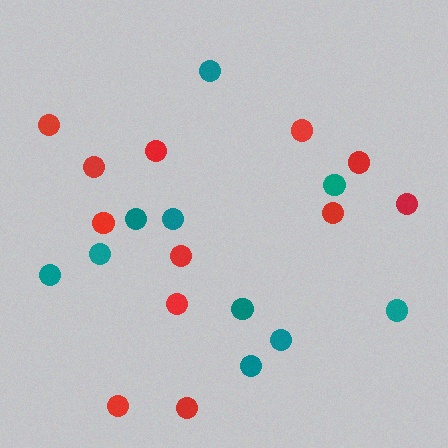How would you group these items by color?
There are 2 groups: one group of red circles (12) and one group of teal circles (10).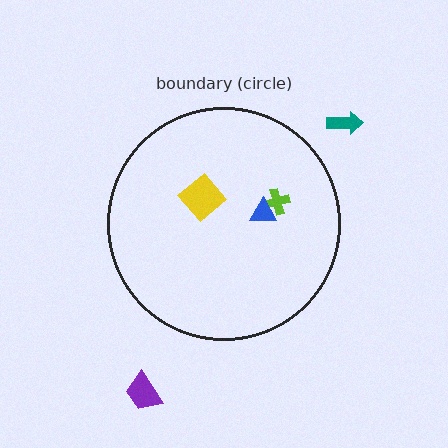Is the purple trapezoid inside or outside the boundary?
Outside.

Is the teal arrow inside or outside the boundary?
Outside.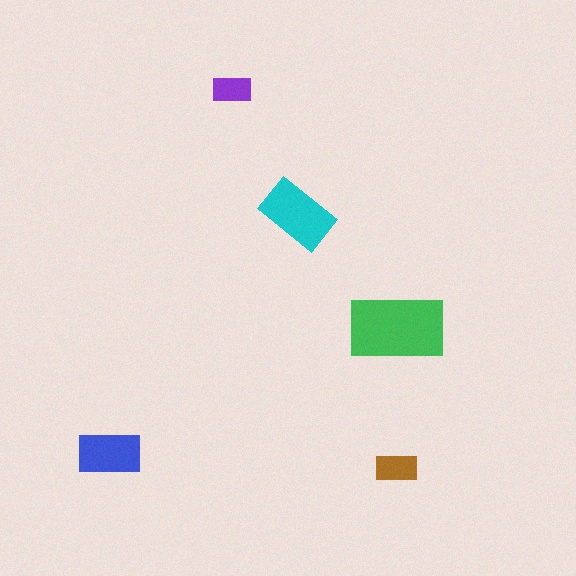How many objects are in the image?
There are 5 objects in the image.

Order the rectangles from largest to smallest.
the green one, the cyan one, the blue one, the brown one, the purple one.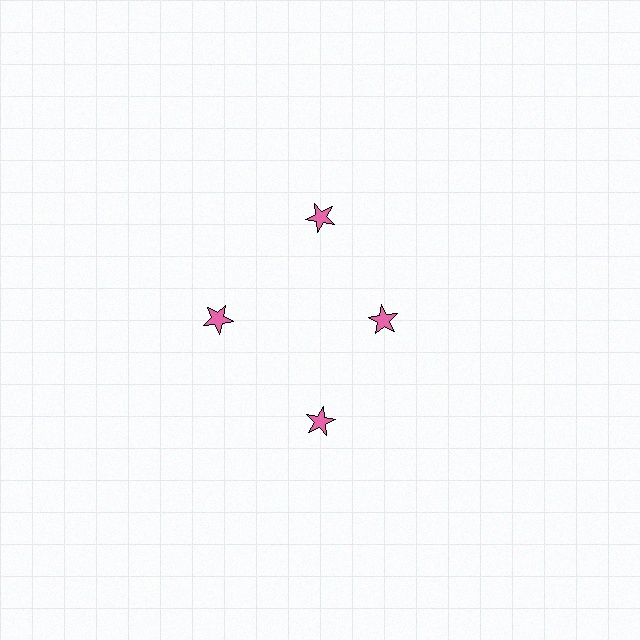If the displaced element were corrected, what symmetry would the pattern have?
It would have 4-fold rotational symmetry — the pattern would map onto itself every 90 degrees.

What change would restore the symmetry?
The symmetry would be restored by moving it outward, back onto the ring so that all 4 stars sit at equal angles and equal distance from the center.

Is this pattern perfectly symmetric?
No. The 4 pink stars are arranged in a ring, but one element near the 3 o'clock position is pulled inward toward the center, breaking the 4-fold rotational symmetry.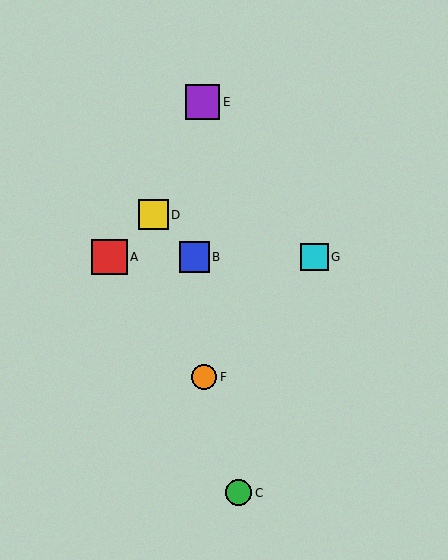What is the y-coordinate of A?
Object A is at y≈257.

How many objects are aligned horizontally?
3 objects (A, B, G) are aligned horizontally.